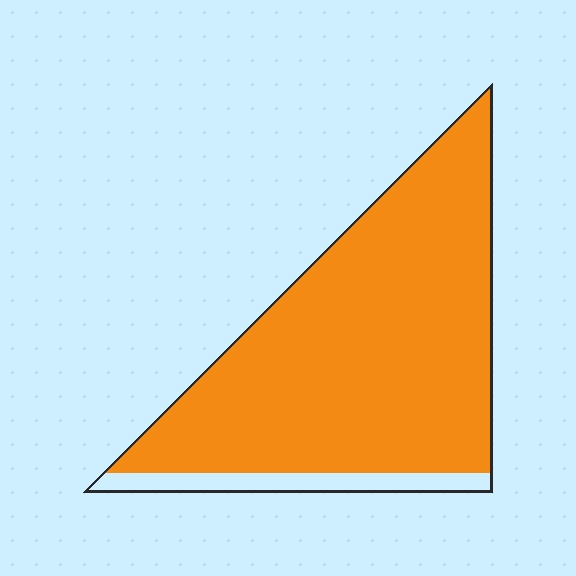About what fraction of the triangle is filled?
About nine tenths (9/10).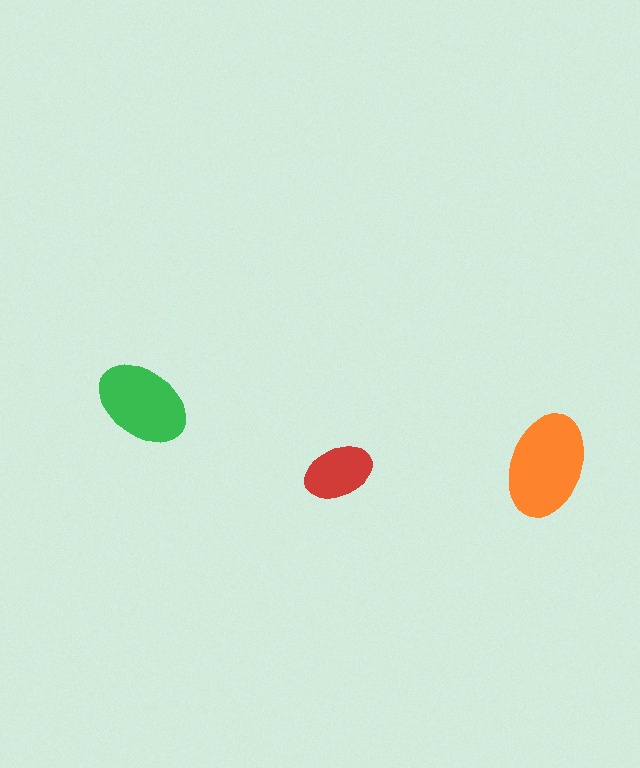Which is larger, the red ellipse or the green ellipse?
The green one.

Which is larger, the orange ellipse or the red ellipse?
The orange one.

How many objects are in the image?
There are 3 objects in the image.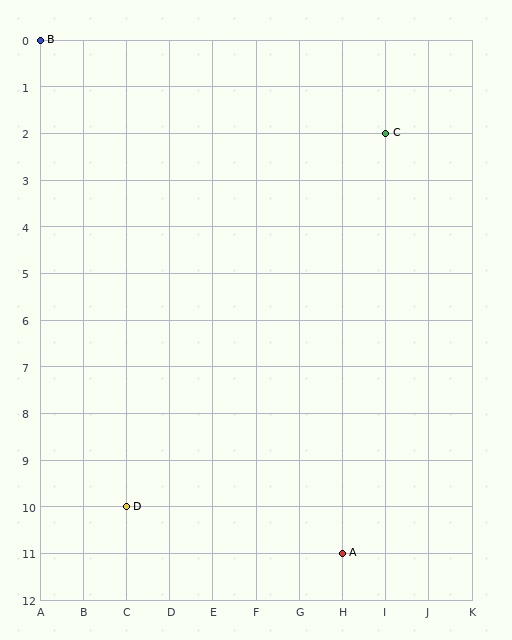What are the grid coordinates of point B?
Point B is at grid coordinates (A, 0).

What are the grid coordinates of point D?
Point D is at grid coordinates (C, 10).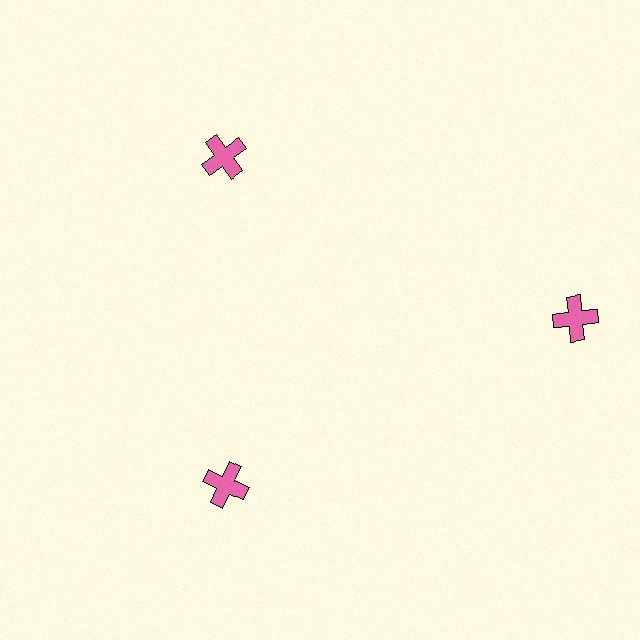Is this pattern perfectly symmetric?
No. The 3 pink crosses are arranged in a ring, but one element near the 3 o'clock position is pushed outward from the center, breaking the 3-fold rotational symmetry.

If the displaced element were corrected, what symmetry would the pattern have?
It would have 3-fold rotational symmetry — the pattern would map onto itself every 120 degrees.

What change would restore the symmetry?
The symmetry would be restored by moving it inward, back onto the ring so that all 3 crosses sit at equal angles and equal distance from the center.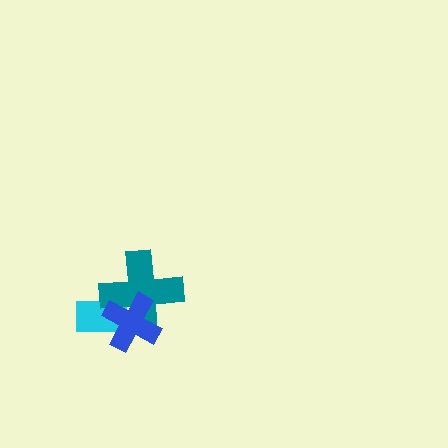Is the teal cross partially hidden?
Yes, it is partially covered by another shape.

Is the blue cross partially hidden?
No, no other shape covers it.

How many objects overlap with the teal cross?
2 objects overlap with the teal cross.